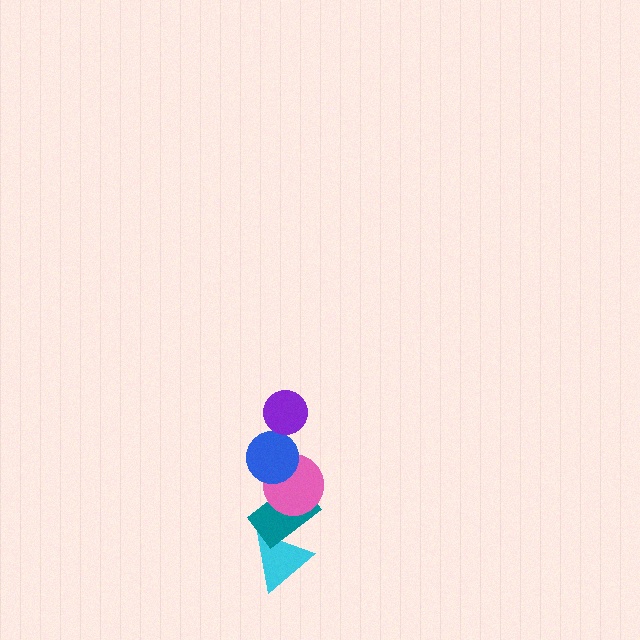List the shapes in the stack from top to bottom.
From top to bottom: the purple circle, the blue circle, the pink circle, the teal rectangle, the cyan triangle.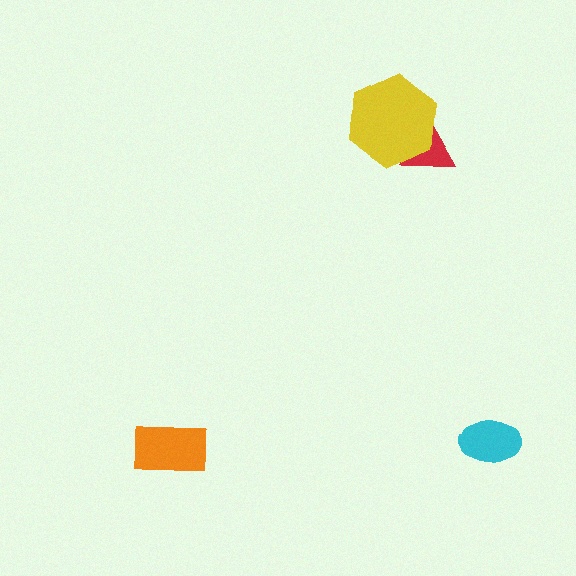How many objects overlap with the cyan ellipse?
0 objects overlap with the cyan ellipse.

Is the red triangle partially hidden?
Yes, it is partially covered by another shape.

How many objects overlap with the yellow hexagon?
1 object overlaps with the yellow hexagon.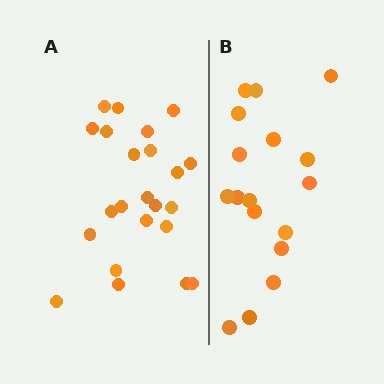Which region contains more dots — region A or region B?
Region A (the left region) has more dots.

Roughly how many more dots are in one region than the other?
Region A has about 6 more dots than region B.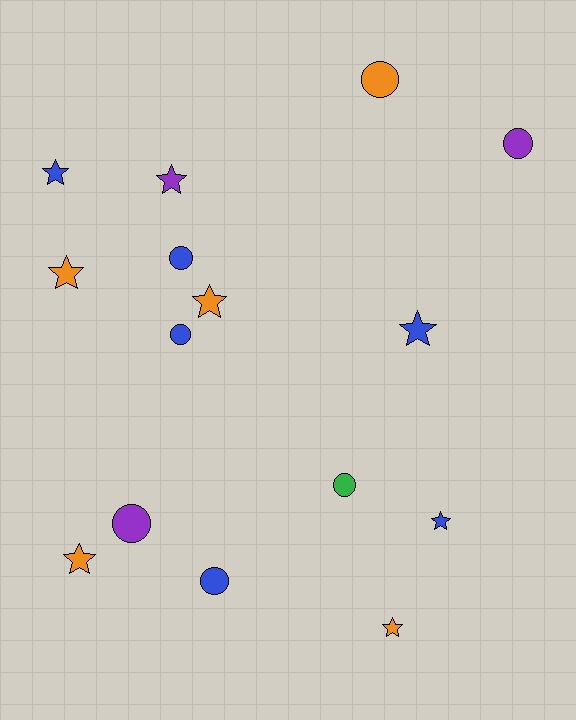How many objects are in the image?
There are 15 objects.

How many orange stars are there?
There are 4 orange stars.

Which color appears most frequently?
Blue, with 6 objects.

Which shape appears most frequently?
Star, with 8 objects.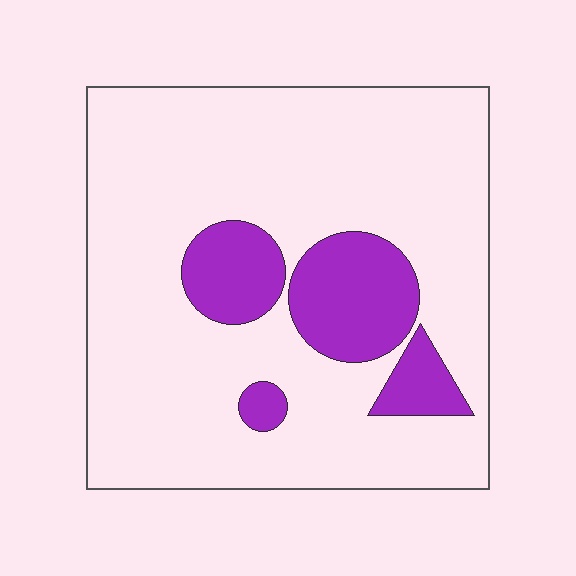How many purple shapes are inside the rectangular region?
4.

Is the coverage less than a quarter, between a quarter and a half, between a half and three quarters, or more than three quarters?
Less than a quarter.